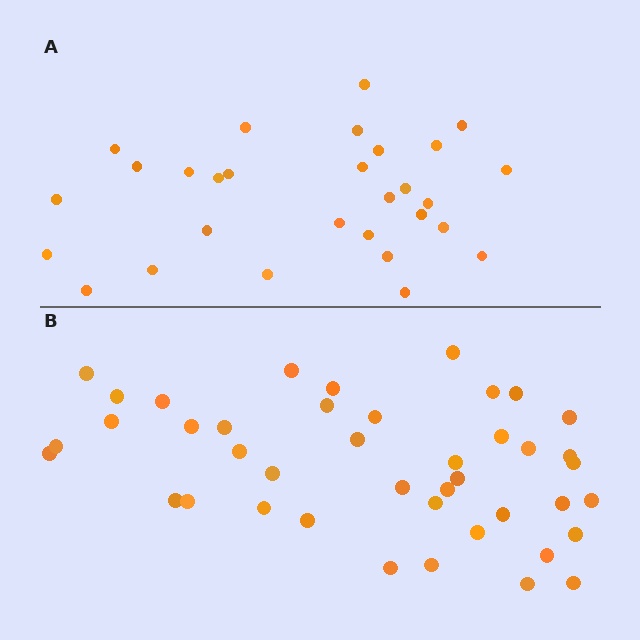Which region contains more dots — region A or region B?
Region B (the bottom region) has more dots.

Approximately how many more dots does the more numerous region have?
Region B has approximately 15 more dots than region A.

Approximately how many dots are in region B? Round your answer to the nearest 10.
About 40 dots. (The exact count is 42, which rounds to 40.)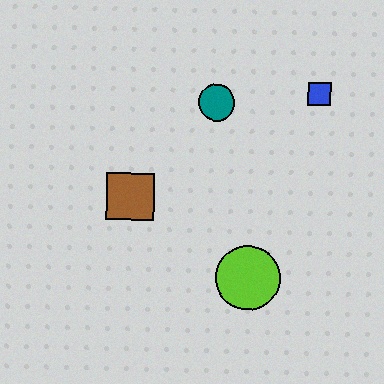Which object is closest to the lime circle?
The brown square is closest to the lime circle.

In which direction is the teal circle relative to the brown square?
The teal circle is above the brown square.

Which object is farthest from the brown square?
The blue square is farthest from the brown square.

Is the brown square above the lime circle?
Yes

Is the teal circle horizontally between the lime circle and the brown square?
Yes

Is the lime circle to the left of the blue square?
Yes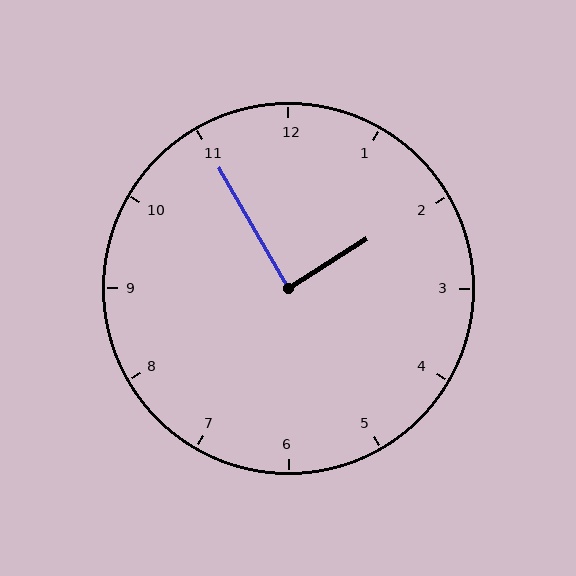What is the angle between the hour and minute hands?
Approximately 88 degrees.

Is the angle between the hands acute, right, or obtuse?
It is right.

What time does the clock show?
1:55.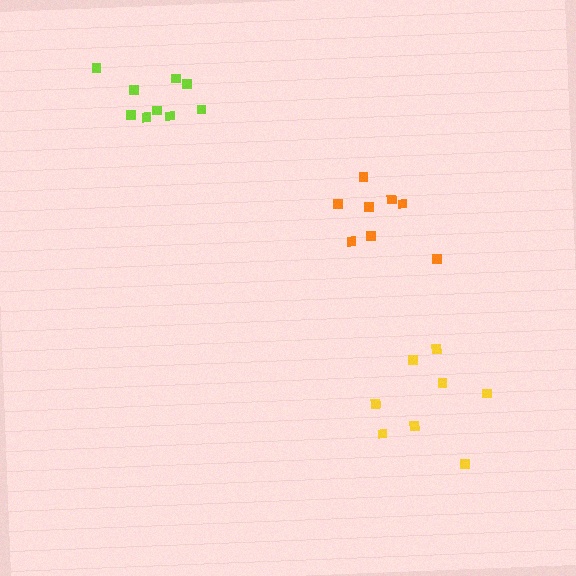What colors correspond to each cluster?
The clusters are colored: lime, orange, yellow.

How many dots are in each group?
Group 1: 9 dots, Group 2: 8 dots, Group 3: 8 dots (25 total).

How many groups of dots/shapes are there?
There are 3 groups.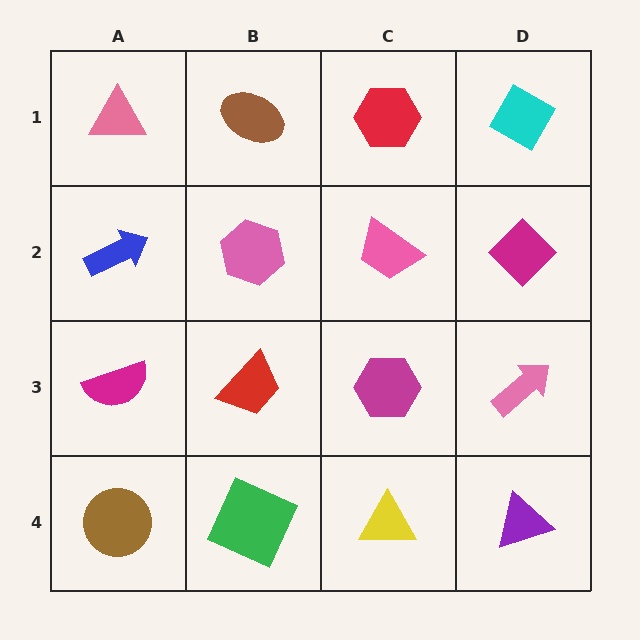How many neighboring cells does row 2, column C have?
4.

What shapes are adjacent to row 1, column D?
A magenta diamond (row 2, column D), a red hexagon (row 1, column C).